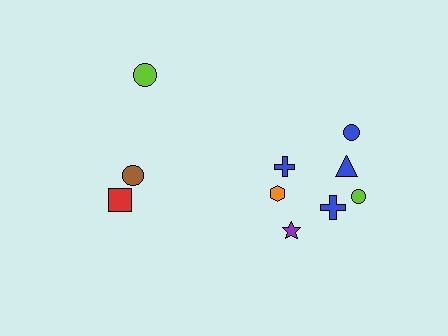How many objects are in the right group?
There are 7 objects.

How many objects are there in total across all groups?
There are 10 objects.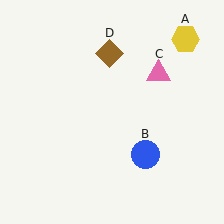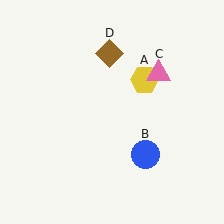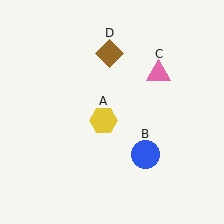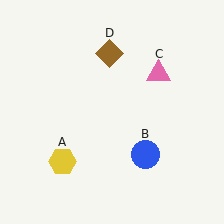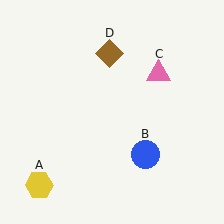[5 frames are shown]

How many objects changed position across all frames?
1 object changed position: yellow hexagon (object A).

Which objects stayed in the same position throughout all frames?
Blue circle (object B) and pink triangle (object C) and brown diamond (object D) remained stationary.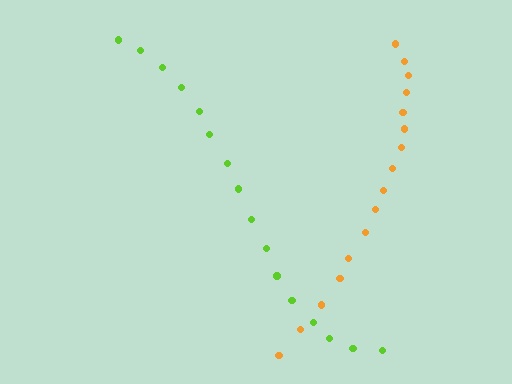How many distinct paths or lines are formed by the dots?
There are 2 distinct paths.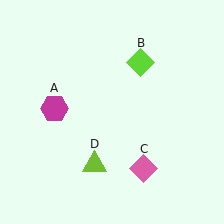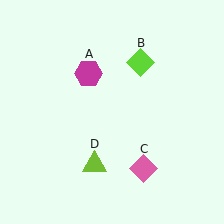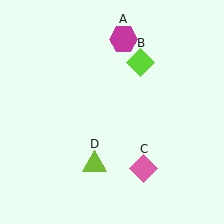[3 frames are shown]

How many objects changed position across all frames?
1 object changed position: magenta hexagon (object A).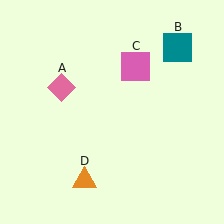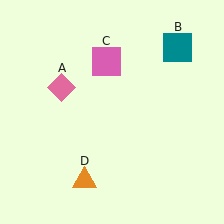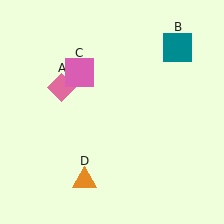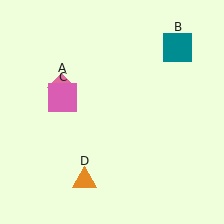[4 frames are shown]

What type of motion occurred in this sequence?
The pink square (object C) rotated counterclockwise around the center of the scene.